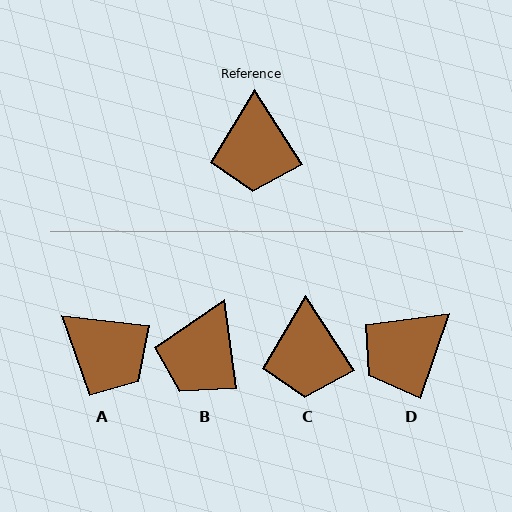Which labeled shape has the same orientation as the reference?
C.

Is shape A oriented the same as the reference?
No, it is off by about 50 degrees.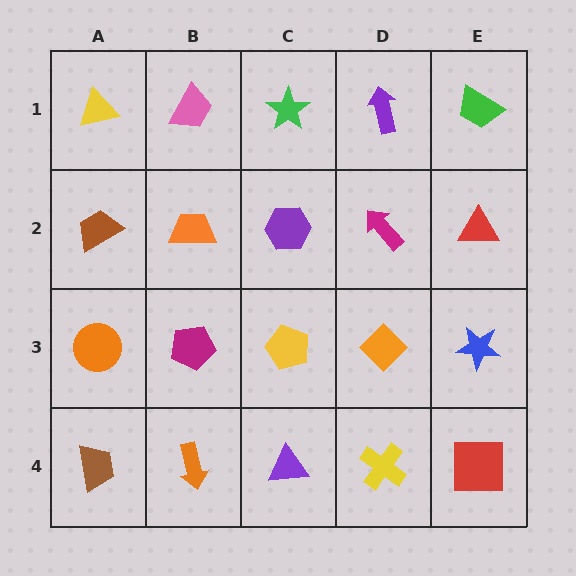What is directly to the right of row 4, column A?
An orange arrow.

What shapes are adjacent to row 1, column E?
A red triangle (row 2, column E), a purple arrow (row 1, column D).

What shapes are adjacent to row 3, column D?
A magenta arrow (row 2, column D), a yellow cross (row 4, column D), a yellow pentagon (row 3, column C), a blue star (row 3, column E).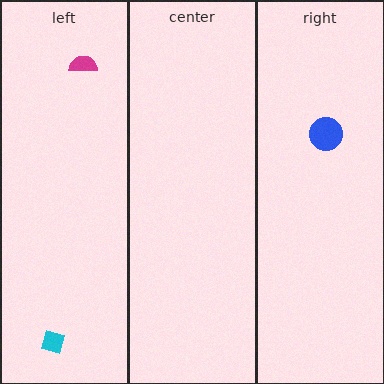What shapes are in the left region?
The cyan diamond, the magenta semicircle.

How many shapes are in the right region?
1.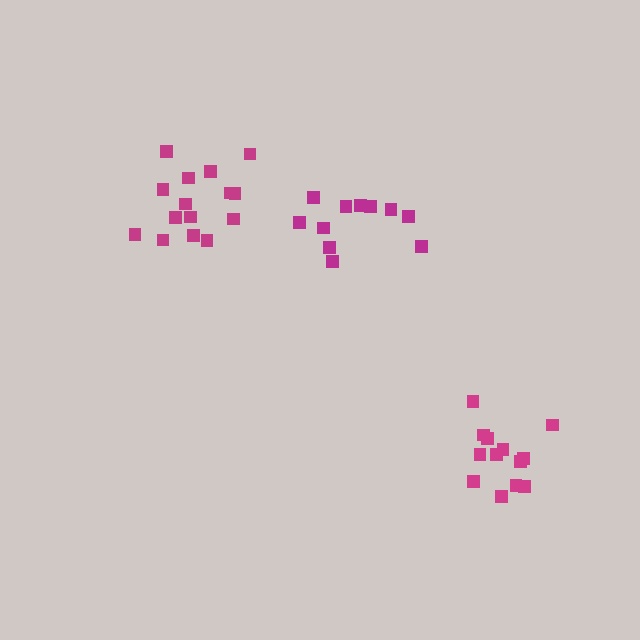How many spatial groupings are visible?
There are 3 spatial groupings.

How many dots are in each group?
Group 1: 15 dots, Group 2: 13 dots, Group 3: 11 dots (39 total).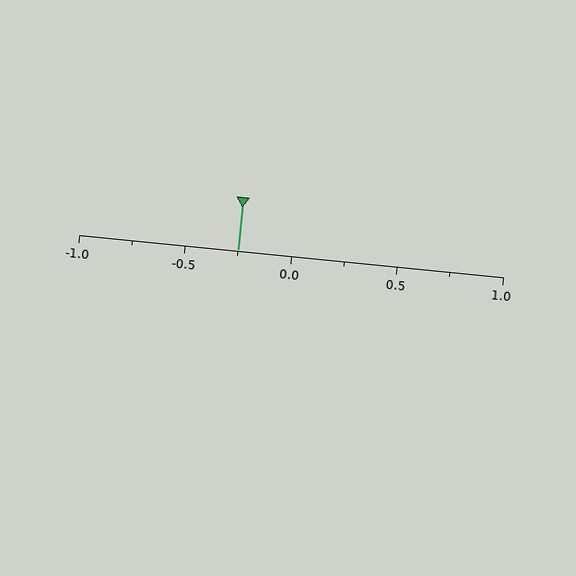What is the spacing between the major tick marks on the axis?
The major ticks are spaced 0.5 apart.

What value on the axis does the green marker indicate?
The marker indicates approximately -0.25.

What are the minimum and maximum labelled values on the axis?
The axis runs from -1.0 to 1.0.